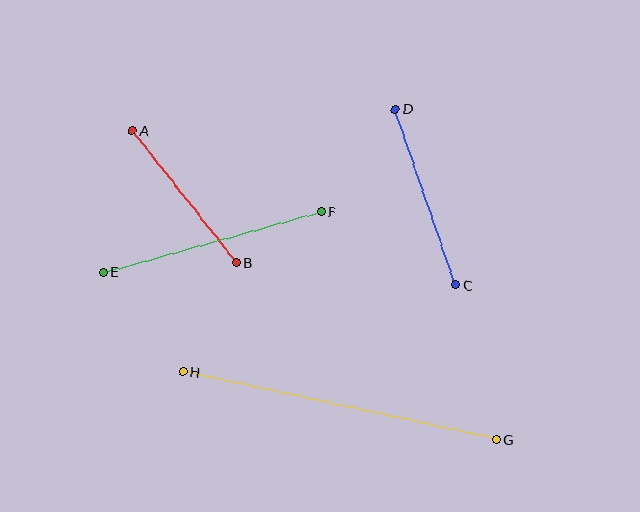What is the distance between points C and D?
The distance is approximately 186 pixels.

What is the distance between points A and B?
The distance is approximately 168 pixels.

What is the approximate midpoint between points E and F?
The midpoint is at approximately (212, 242) pixels.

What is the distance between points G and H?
The distance is approximately 321 pixels.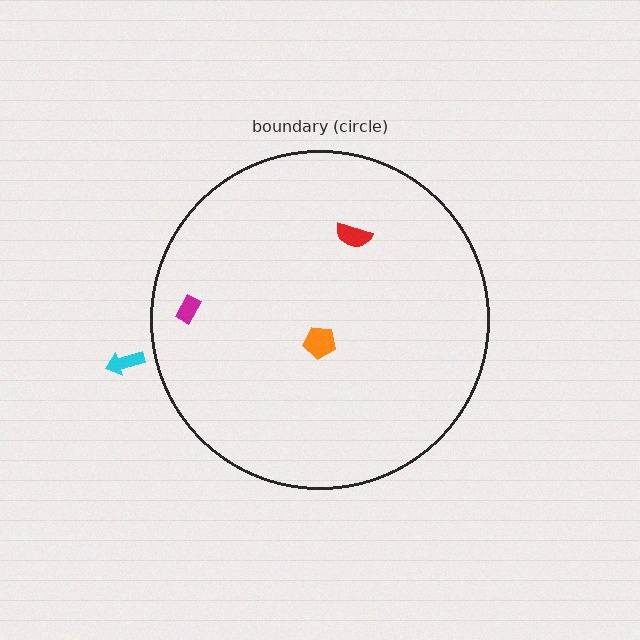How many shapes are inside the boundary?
3 inside, 1 outside.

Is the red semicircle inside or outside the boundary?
Inside.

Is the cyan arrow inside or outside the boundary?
Outside.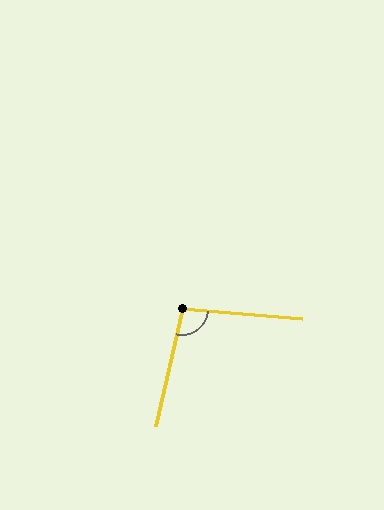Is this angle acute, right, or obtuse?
It is obtuse.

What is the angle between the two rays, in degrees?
Approximately 98 degrees.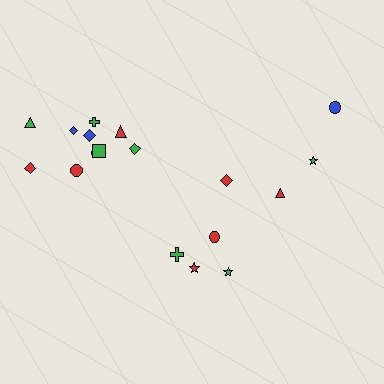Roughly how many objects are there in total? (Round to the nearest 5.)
Roughly 20 objects in total.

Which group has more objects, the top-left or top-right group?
The top-left group.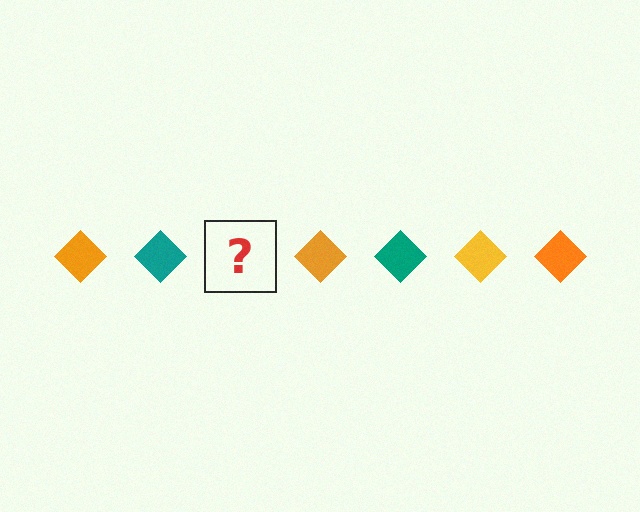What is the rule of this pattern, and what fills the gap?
The rule is that the pattern cycles through orange, teal, yellow diamonds. The gap should be filled with a yellow diamond.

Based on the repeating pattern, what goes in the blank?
The blank should be a yellow diamond.